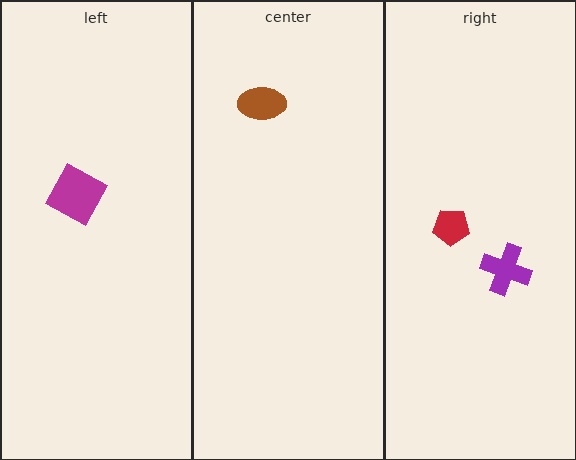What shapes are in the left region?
The magenta diamond.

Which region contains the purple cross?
The right region.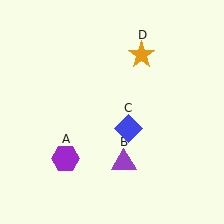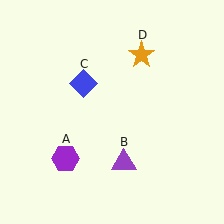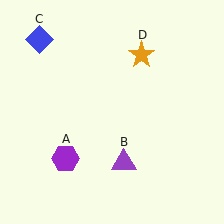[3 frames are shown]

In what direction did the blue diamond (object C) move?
The blue diamond (object C) moved up and to the left.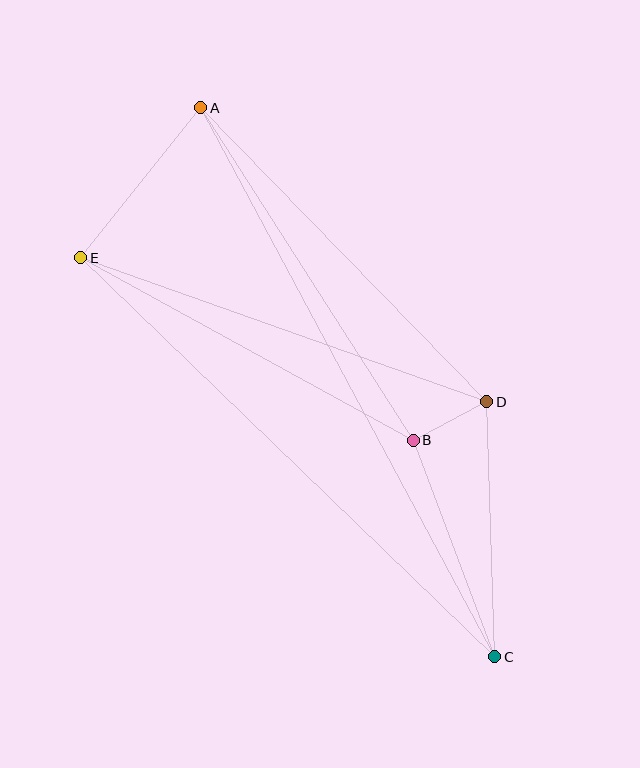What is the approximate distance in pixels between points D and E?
The distance between D and E is approximately 431 pixels.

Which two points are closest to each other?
Points B and D are closest to each other.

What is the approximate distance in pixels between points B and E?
The distance between B and E is approximately 379 pixels.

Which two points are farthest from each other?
Points A and C are farthest from each other.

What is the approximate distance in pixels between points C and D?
The distance between C and D is approximately 255 pixels.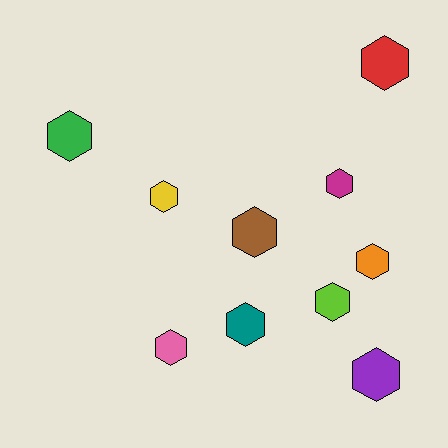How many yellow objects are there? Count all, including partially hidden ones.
There is 1 yellow object.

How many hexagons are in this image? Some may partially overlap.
There are 10 hexagons.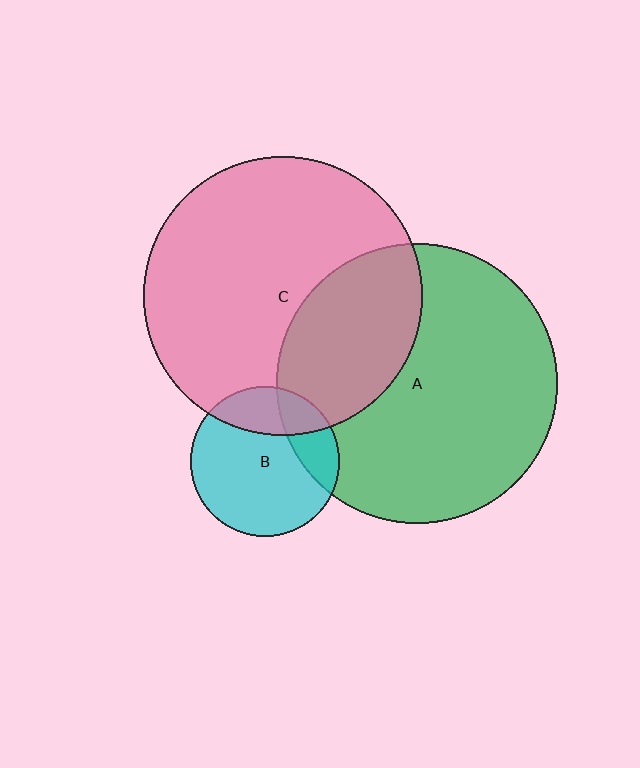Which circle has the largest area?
Circle A (green).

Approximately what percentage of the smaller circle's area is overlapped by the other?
Approximately 20%.